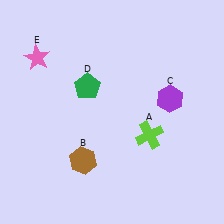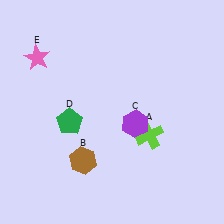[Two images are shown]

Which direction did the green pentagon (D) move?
The green pentagon (D) moved down.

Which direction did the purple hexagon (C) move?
The purple hexagon (C) moved left.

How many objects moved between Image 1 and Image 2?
2 objects moved between the two images.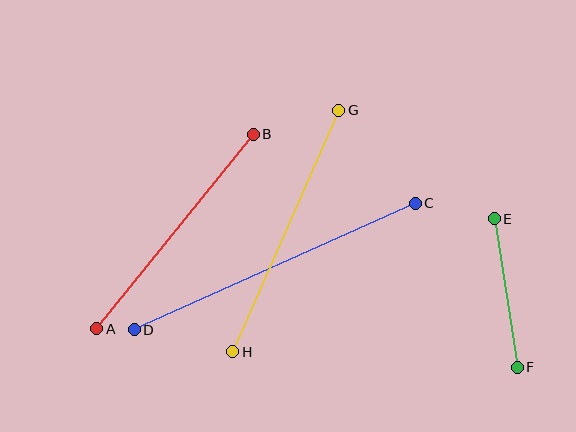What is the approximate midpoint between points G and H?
The midpoint is at approximately (286, 231) pixels.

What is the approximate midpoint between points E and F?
The midpoint is at approximately (506, 293) pixels.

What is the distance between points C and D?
The distance is approximately 308 pixels.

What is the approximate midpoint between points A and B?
The midpoint is at approximately (175, 232) pixels.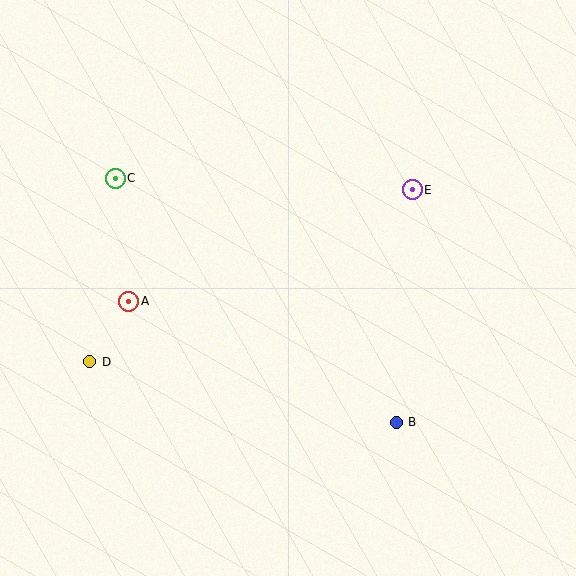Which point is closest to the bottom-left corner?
Point D is closest to the bottom-left corner.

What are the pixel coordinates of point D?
Point D is at (90, 362).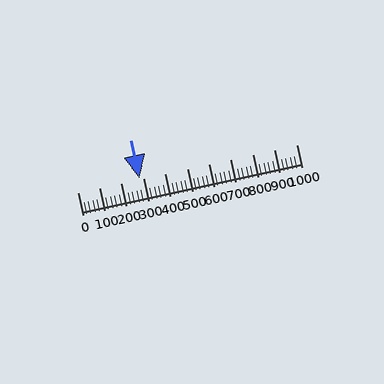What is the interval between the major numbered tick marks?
The major tick marks are spaced 100 units apart.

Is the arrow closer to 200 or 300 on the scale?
The arrow is closer to 300.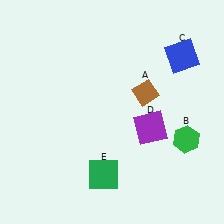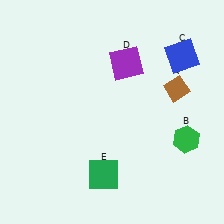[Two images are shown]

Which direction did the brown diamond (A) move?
The brown diamond (A) moved right.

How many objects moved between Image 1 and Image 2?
2 objects moved between the two images.